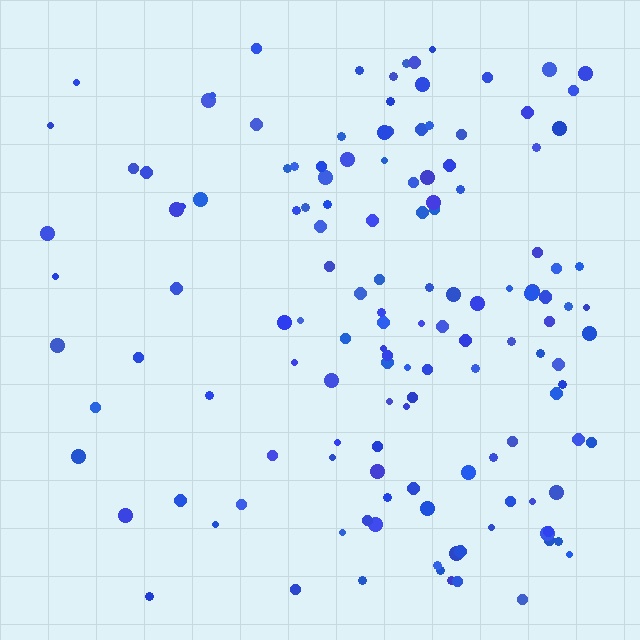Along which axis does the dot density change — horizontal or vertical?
Horizontal.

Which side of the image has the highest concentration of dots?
The right.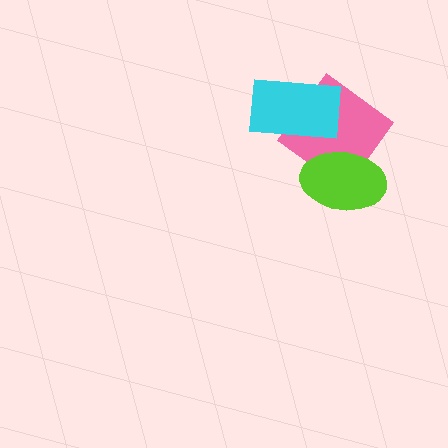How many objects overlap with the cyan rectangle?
1 object overlaps with the cyan rectangle.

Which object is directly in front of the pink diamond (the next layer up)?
The lime ellipse is directly in front of the pink diamond.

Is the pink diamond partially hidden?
Yes, it is partially covered by another shape.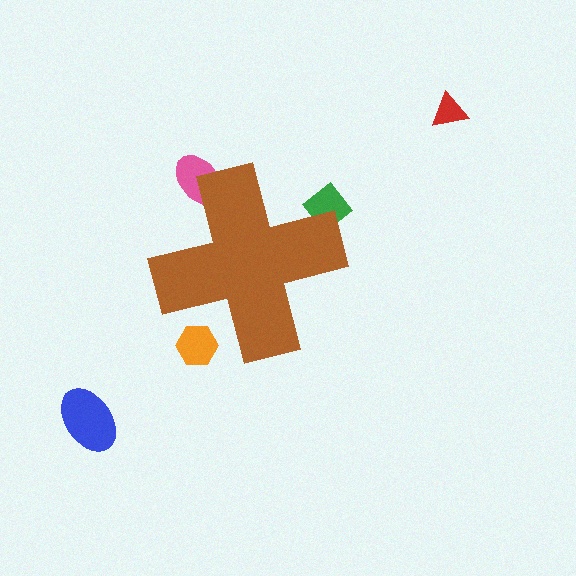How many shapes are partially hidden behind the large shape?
3 shapes are partially hidden.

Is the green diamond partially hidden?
Yes, the green diamond is partially hidden behind the brown cross.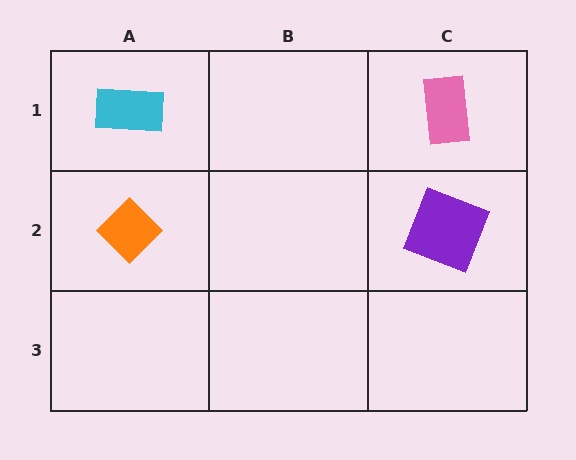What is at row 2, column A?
An orange diamond.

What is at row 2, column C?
A purple square.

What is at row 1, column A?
A cyan rectangle.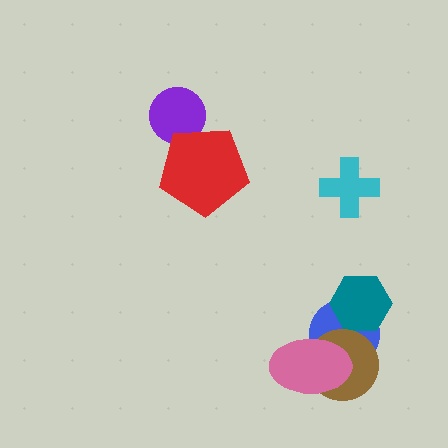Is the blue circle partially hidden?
Yes, it is partially covered by another shape.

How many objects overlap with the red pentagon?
1 object overlaps with the red pentagon.